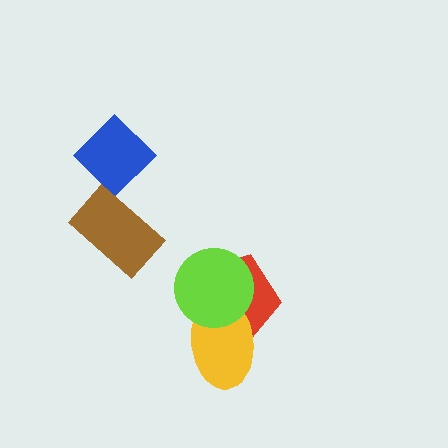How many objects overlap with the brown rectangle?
0 objects overlap with the brown rectangle.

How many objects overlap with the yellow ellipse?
2 objects overlap with the yellow ellipse.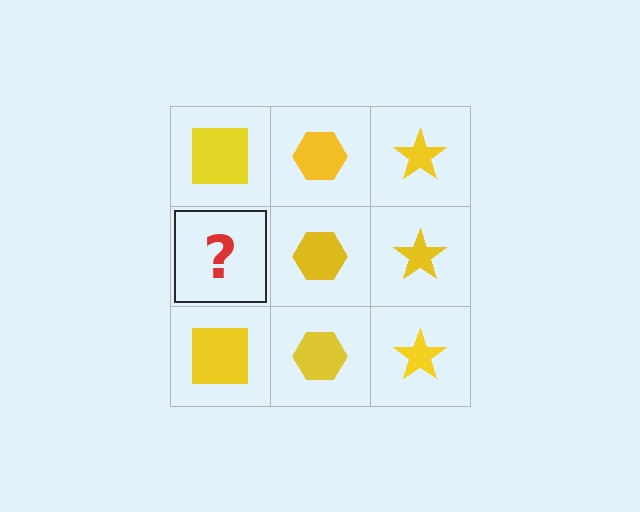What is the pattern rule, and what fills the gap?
The rule is that each column has a consistent shape. The gap should be filled with a yellow square.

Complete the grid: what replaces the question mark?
The question mark should be replaced with a yellow square.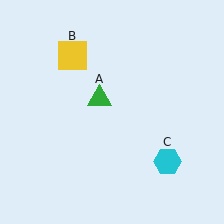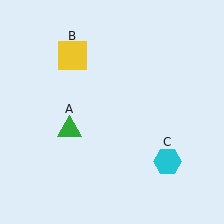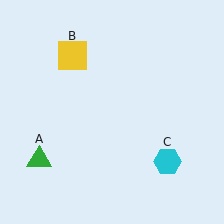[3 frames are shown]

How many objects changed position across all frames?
1 object changed position: green triangle (object A).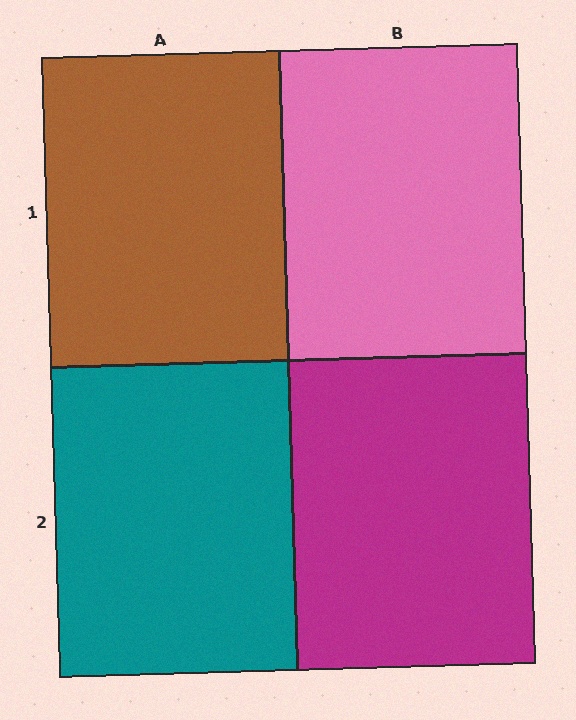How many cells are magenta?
1 cell is magenta.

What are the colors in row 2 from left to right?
Teal, magenta.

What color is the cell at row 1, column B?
Pink.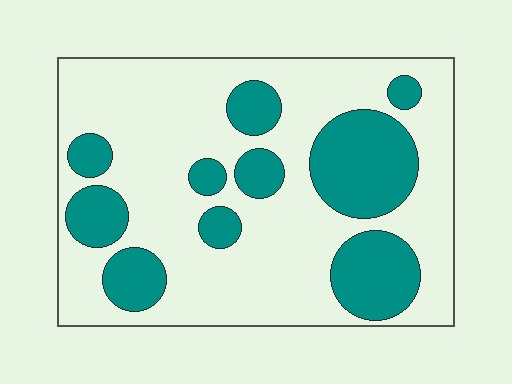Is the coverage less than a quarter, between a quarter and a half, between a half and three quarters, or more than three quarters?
Between a quarter and a half.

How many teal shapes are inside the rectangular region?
10.